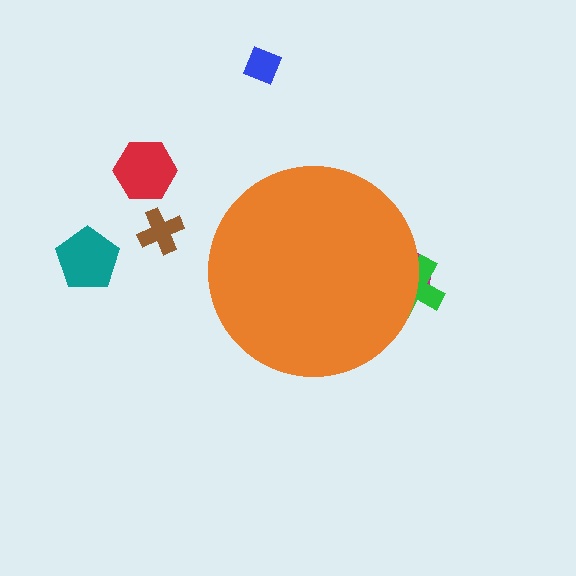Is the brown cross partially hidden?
No, the brown cross is fully visible.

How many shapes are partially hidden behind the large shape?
2 shapes are partially hidden.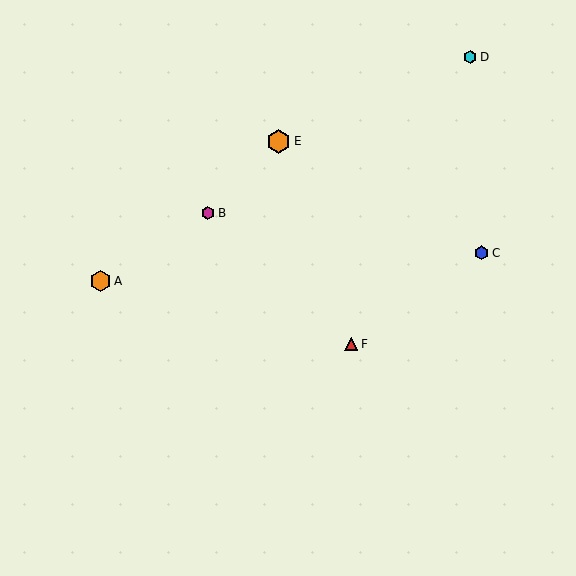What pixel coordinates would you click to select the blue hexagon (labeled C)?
Click at (482, 253) to select the blue hexagon C.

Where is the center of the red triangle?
The center of the red triangle is at (351, 344).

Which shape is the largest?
The orange hexagon (labeled E) is the largest.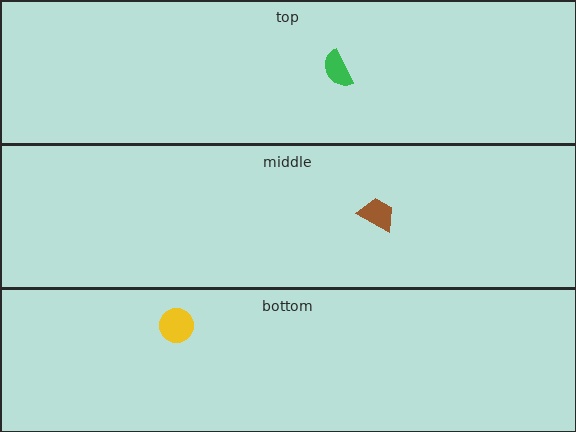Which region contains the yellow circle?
The bottom region.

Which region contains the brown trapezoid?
The middle region.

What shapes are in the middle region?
The brown trapezoid.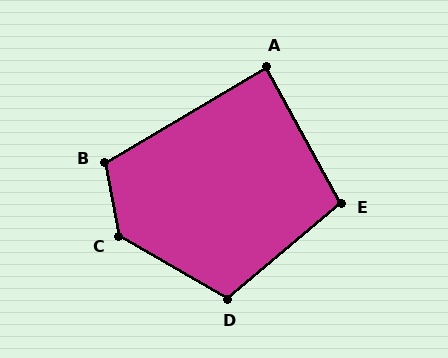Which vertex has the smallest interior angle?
A, at approximately 88 degrees.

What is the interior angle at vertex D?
Approximately 110 degrees (obtuse).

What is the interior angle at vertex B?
Approximately 110 degrees (obtuse).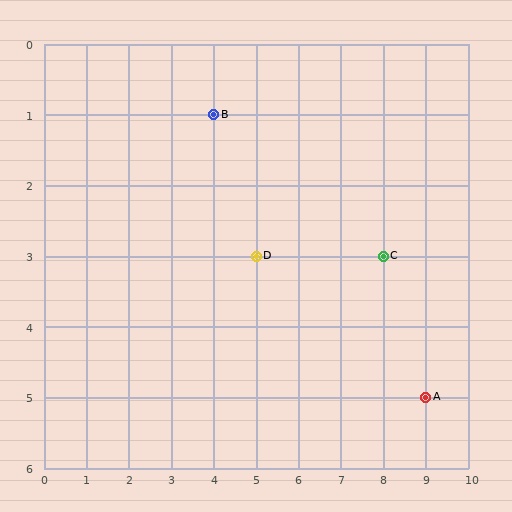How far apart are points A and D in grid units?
Points A and D are 4 columns and 2 rows apart (about 4.5 grid units diagonally).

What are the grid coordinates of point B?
Point B is at grid coordinates (4, 1).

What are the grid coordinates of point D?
Point D is at grid coordinates (5, 3).